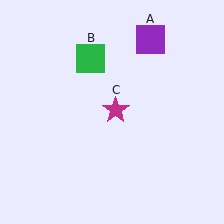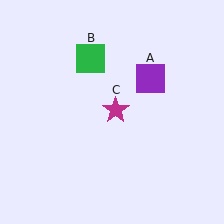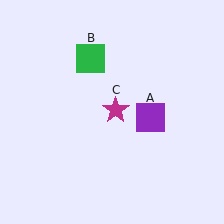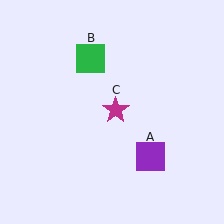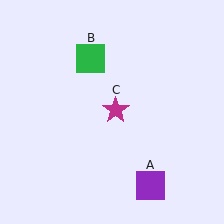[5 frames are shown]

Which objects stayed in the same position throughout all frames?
Green square (object B) and magenta star (object C) remained stationary.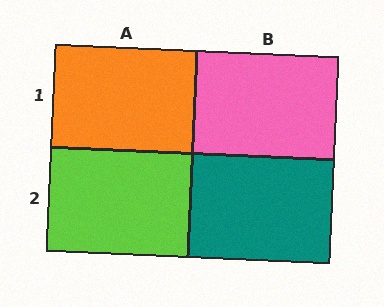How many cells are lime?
1 cell is lime.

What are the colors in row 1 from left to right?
Orange, pink.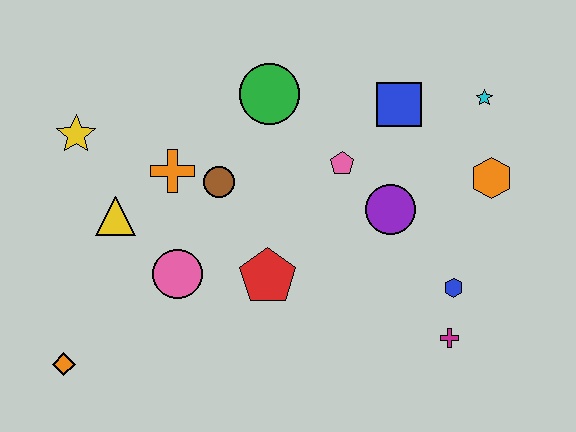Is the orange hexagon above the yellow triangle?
Yes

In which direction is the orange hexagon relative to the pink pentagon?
The orange hexagon is to the right of the pink pentagon.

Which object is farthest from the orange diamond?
The cyan star is farthest from the orange diamond.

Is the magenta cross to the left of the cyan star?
Yes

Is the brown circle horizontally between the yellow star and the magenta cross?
Yes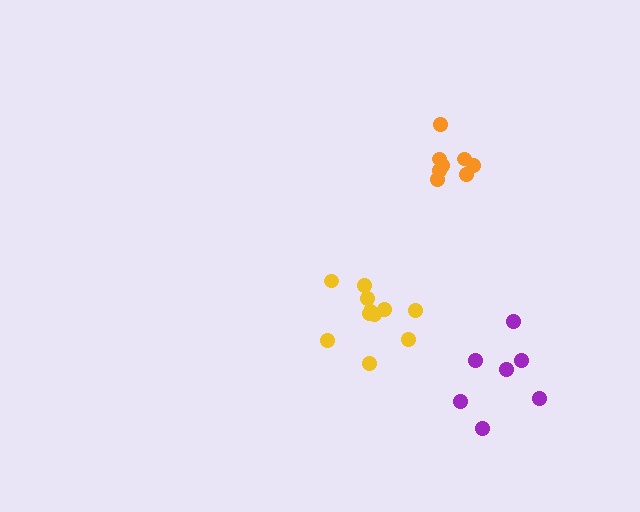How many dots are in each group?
Group 1: 11 dots, Group 2: 8 dots, Group 3: 7 dots (26 total).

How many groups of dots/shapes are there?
There are 3 groups.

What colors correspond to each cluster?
The clusters are colored: yellow, orange, purple.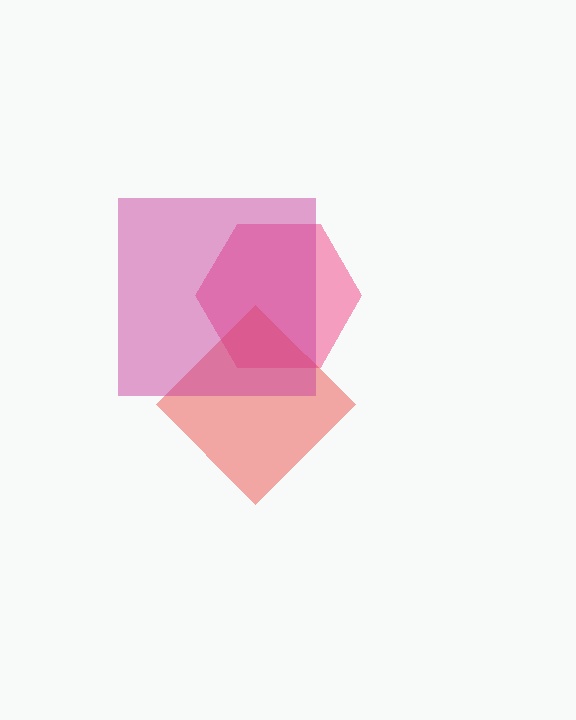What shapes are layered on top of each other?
The layered shapes are: a pink hexagon, a red diamond, a magenta square.